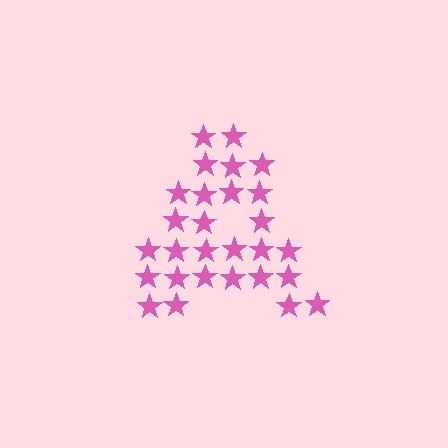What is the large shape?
The large shape is the letter A.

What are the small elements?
The small elements are stars.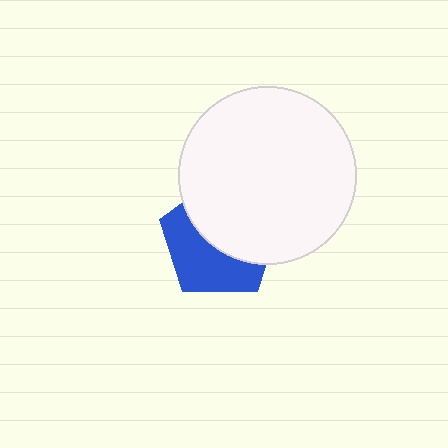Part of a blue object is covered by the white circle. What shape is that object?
It is a pentagon.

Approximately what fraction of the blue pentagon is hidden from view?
Roughly 53% of the blue pentagon is hidden behind the white circle.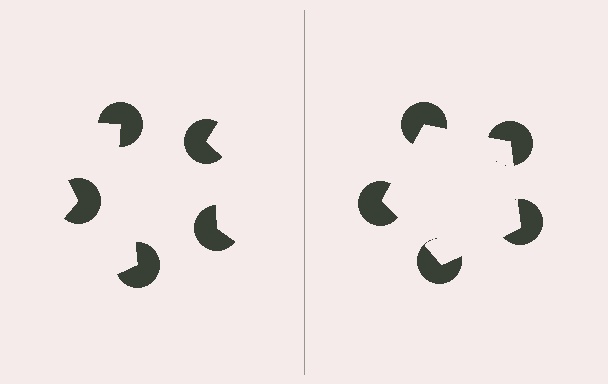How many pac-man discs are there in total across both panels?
10 — 5 on each side.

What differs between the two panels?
The pac-man discs are positioned identically on both sides; only the wedge orientations differ. On the right they align to a pentagon; on the left they are misaligned.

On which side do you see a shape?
An illusory pentagon appears on the right side. On the left side the wedge cuts are rotated, so no coherent shape forms.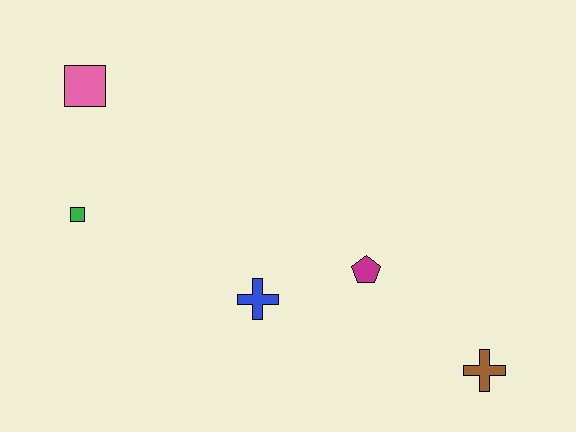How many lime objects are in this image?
There are no lime objects.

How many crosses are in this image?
There are 2 crosses.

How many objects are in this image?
There are 5 objects.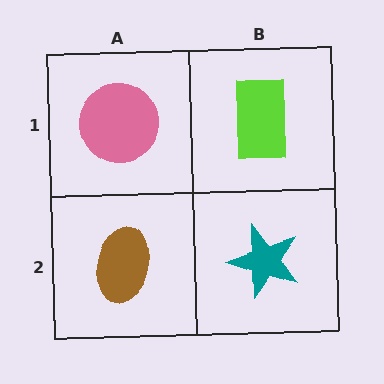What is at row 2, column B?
A teal star.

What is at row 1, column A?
A pink circle.